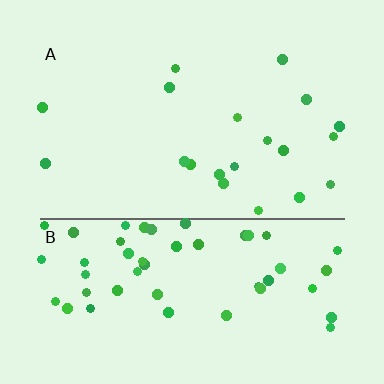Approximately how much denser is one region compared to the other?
Approximately 2.7× — region B over region A.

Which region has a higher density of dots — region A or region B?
B (the bottom).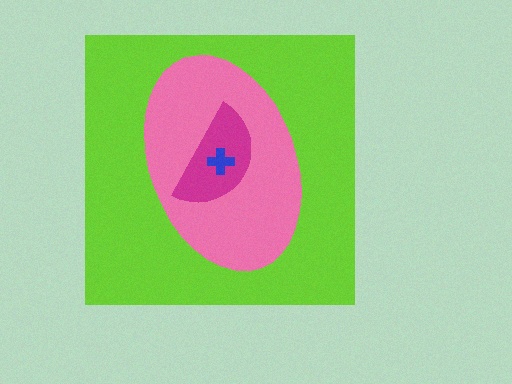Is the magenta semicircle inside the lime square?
Yes.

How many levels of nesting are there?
4.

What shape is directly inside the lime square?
The pink ellipse.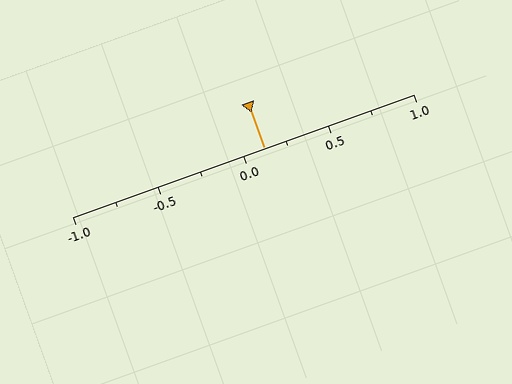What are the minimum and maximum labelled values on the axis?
The axis runs from -1.0 to 1.0.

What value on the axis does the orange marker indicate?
The marker indicates approximately 0.12.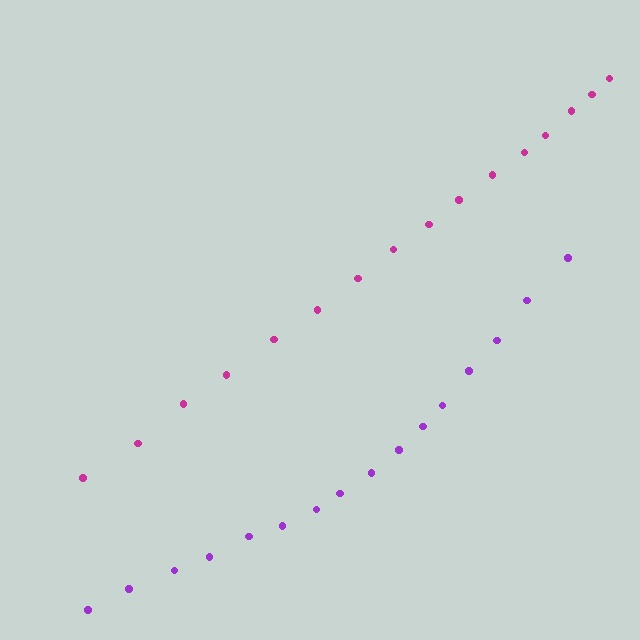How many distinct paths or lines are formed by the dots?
There are 2 distinct paths.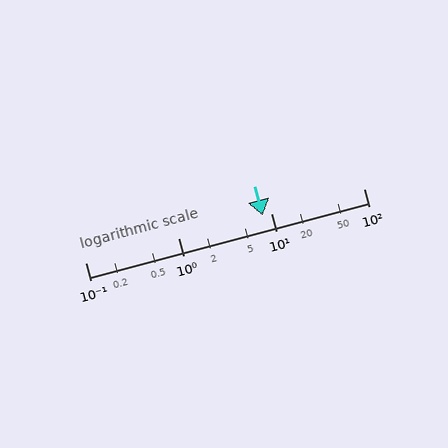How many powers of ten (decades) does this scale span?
The scale spans 3 decades, from 0.1 to 100.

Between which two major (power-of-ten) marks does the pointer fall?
The pointer is between 1 and 10.